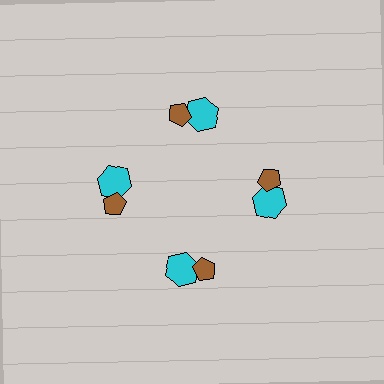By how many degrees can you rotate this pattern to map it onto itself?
The pattern maps onto itself every 90 degrees of rotation.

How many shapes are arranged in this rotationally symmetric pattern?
There are 8 shapes, arranged in 4 groups of 2.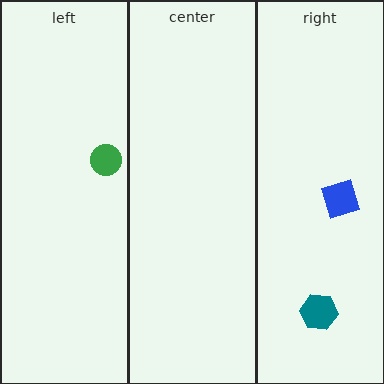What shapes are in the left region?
The green circle.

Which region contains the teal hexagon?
The right region.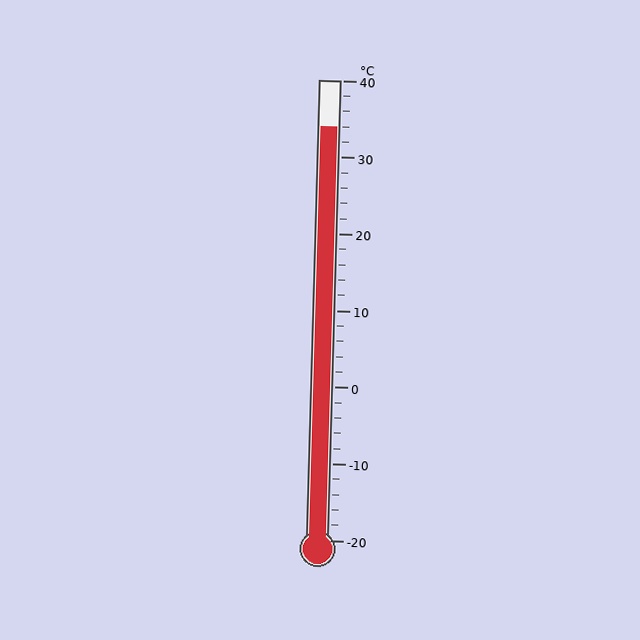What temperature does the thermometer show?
The thermometer shows approximately 34°C.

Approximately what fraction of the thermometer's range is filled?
The thermometer is filled to approximately 90% of its range.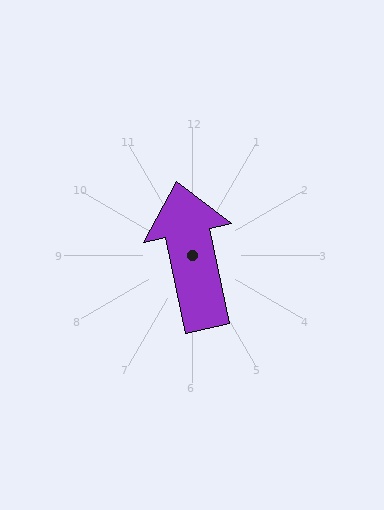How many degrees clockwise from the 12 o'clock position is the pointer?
Approximately 348 degrees.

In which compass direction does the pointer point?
North.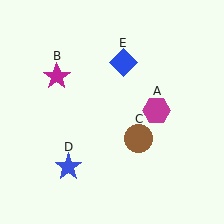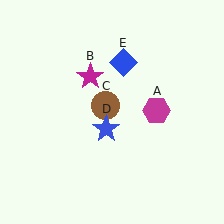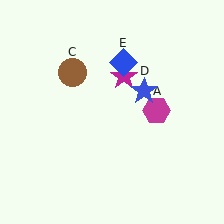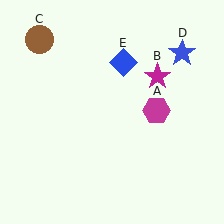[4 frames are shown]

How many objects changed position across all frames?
3 objects changed position: magenta star (object B), brown circle (object C), blue star (object D).